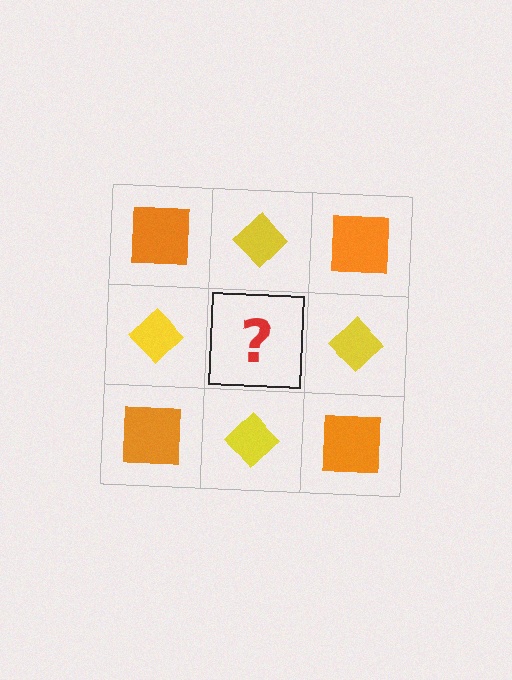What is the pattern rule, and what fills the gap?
The rule is that it alternates orange square and yellow diamond in a checkerboard pattern. The gap should be filled with an orange square.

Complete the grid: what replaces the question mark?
The question mark should be replaced with an orange square.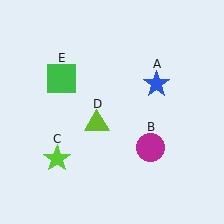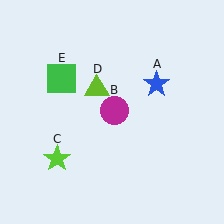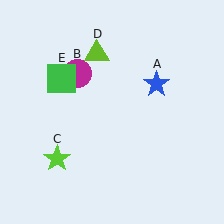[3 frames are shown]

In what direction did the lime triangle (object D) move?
The lime triangle (object D) moved up.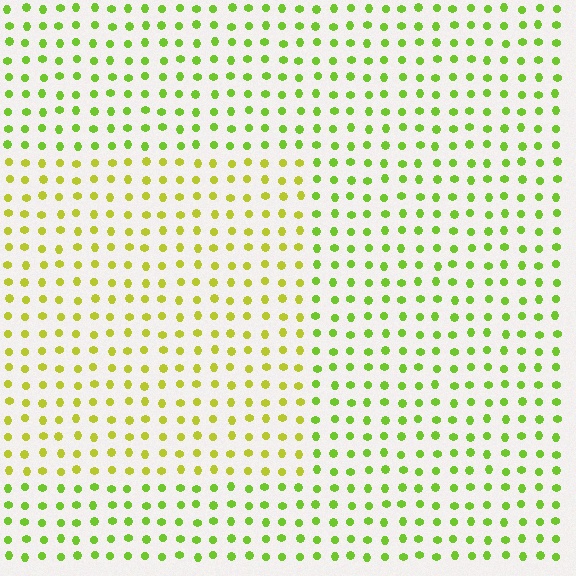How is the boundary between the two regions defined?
The boundary is defined purely by a slight shift in hue (about 28 degrees). Spacing, size, and orientation are identical on both sides.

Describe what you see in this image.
The image is filled with small lime elements in a uniform arrangement. A rectangle-shaped region is visible where the elements are tinted to a slightly different hue, forming a subtle color boundary.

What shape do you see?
I see a rectangle.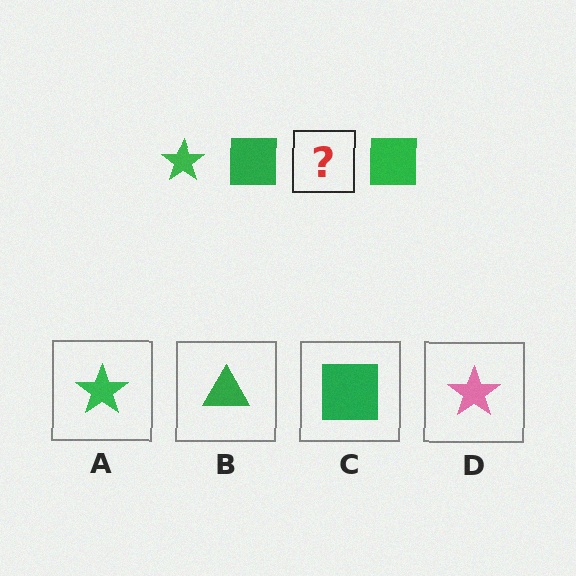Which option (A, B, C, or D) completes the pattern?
A.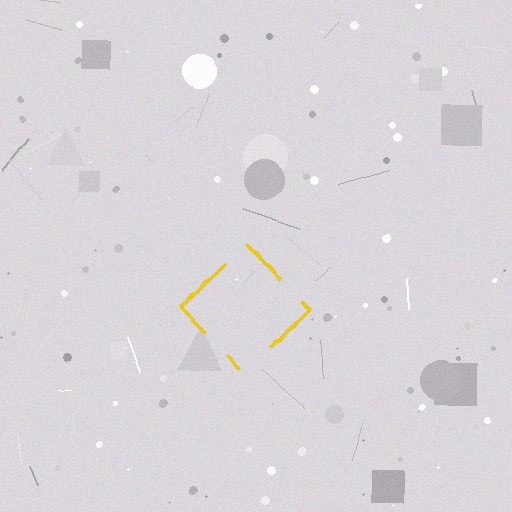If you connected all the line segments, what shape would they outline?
They would outline a diamond.